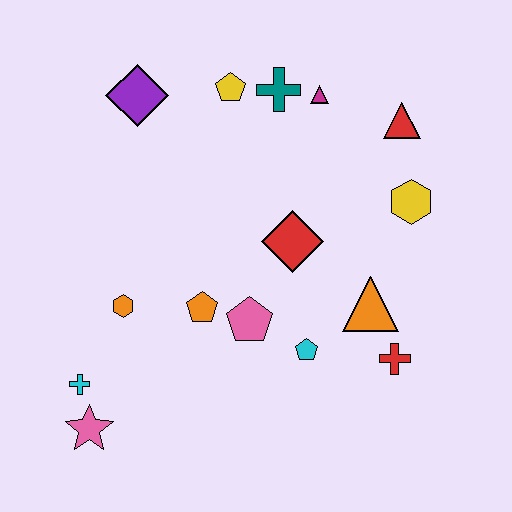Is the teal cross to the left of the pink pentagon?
No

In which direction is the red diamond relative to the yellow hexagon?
The red diamond is to the left of the yellow hexagon.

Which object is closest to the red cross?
The orange triangle is closest to the red cross.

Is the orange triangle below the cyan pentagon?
No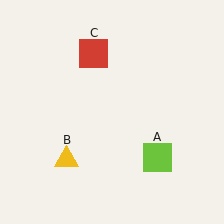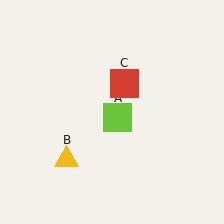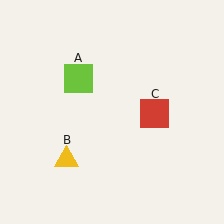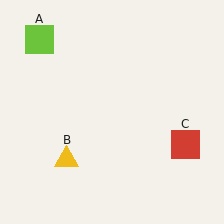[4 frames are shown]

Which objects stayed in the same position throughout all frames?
Yellow triangle (object B) remained stationary.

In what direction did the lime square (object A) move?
The lime square (object A) moved up and to the left.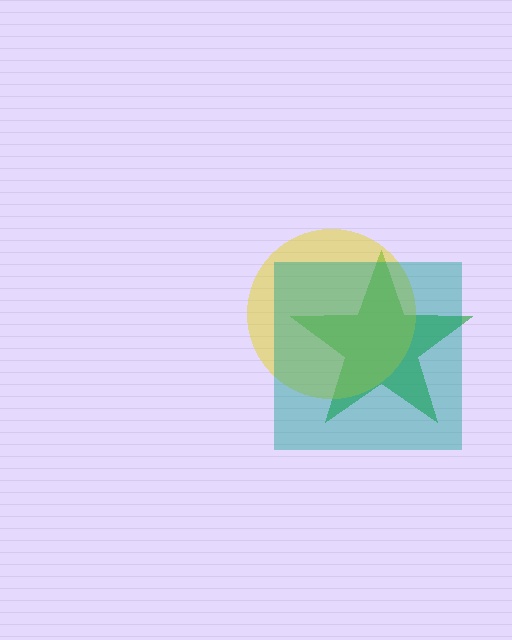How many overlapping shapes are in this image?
There are 3 overlapping shapes in the image.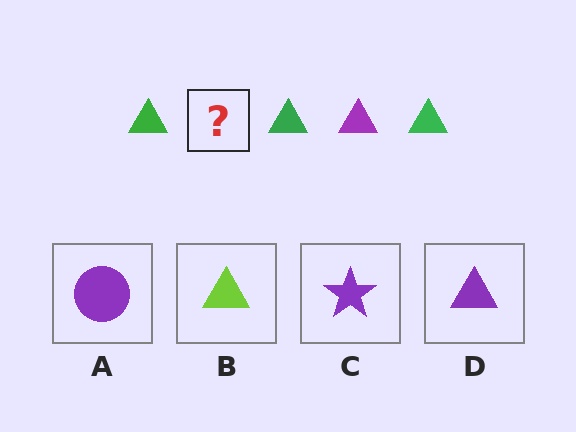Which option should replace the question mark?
Option D.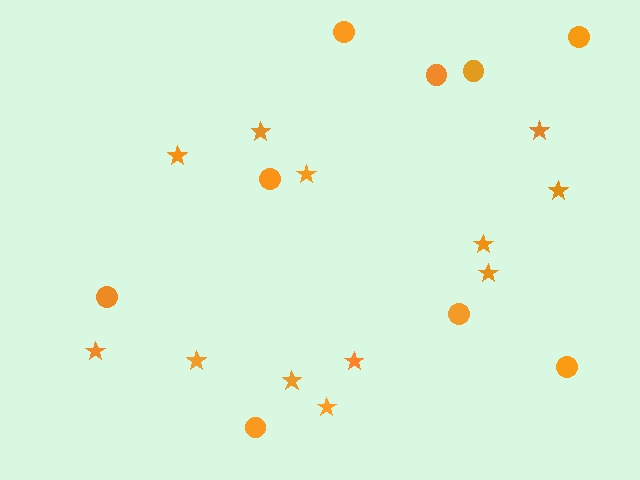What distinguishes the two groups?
There are 2 groups: one group of circles (9) and one group of stars (12).